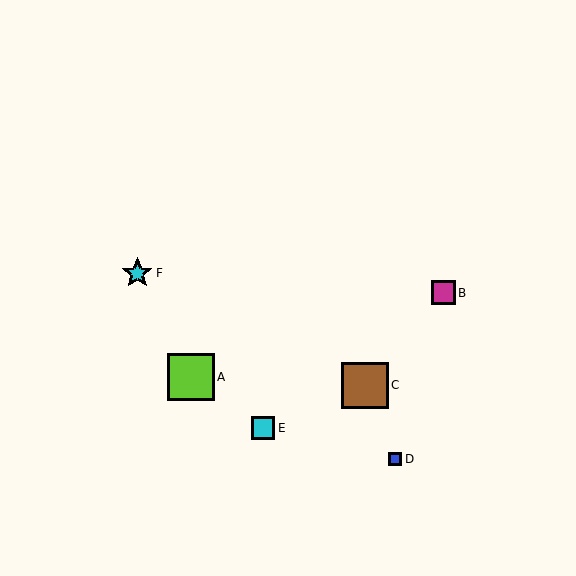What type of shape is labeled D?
Shape D is a blue square.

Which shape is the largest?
The lime square (labeled A) is the largest.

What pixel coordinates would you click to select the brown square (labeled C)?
Click at (365, 385) to select the brown square C.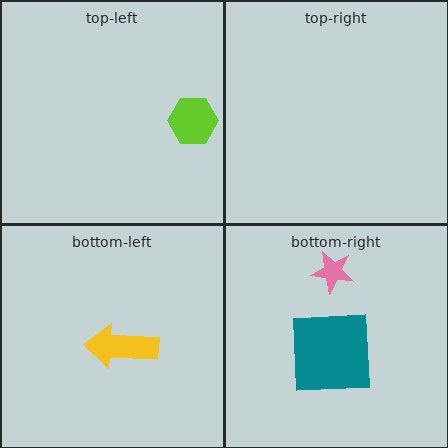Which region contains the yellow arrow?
The bottom-left region.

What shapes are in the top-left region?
The lime hexagon.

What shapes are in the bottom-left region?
The yellow arrow.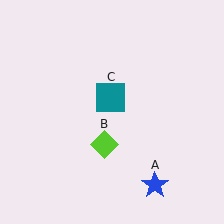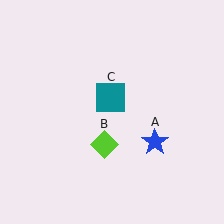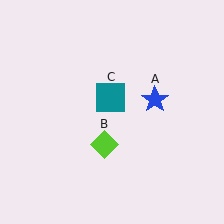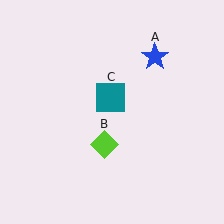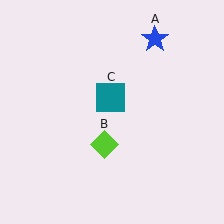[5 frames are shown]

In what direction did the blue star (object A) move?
The blue star (object A) moved up.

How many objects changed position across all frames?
1 object changed position: blue star (object A).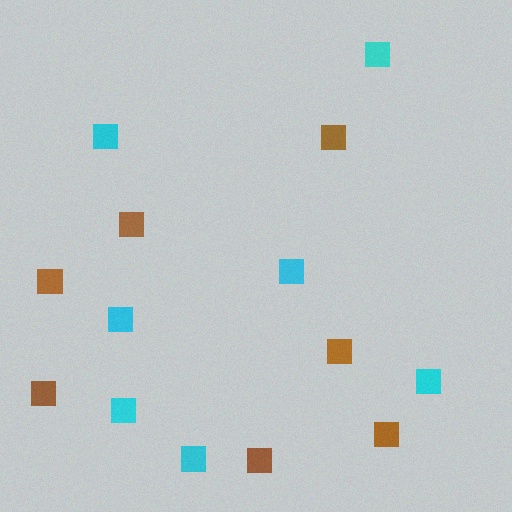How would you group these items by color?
There are 2 groups: one group of cyan squares (7) and one group of brown squares (7).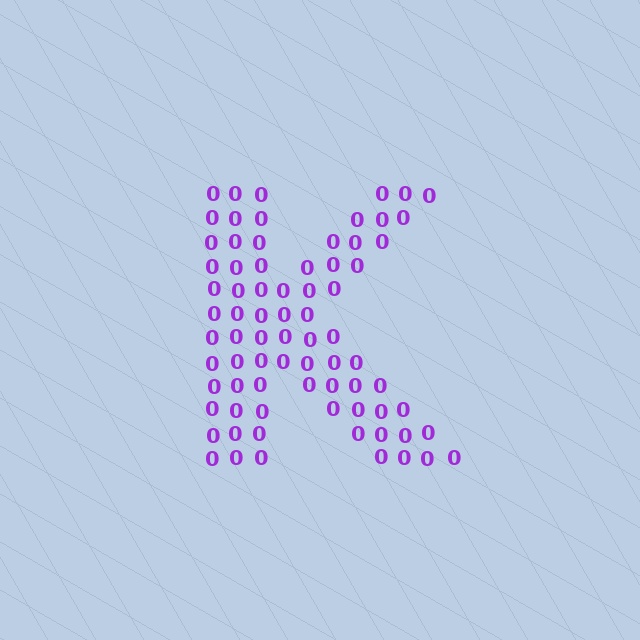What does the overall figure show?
The overall figure shows the letter K.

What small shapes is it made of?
It is made of small digit 0's.